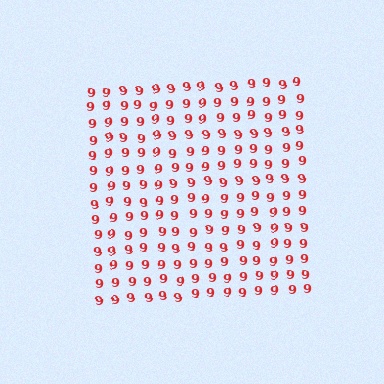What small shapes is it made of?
It is made of small digit 9's.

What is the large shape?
The large shape is a square.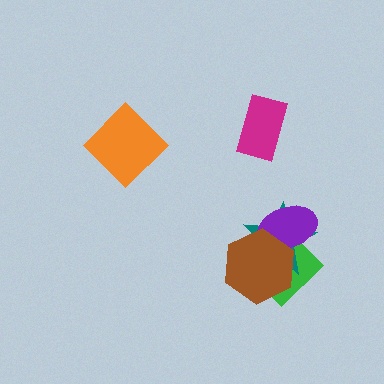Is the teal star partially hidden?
Yes, it is partially covered by another shape.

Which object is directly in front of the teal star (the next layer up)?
The purple ellipse is directly in front of the teal star.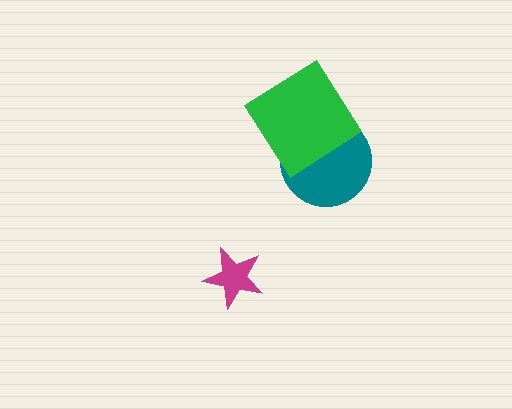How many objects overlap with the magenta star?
0 objects overlap with the magenta star.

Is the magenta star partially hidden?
No, no other shape covers it.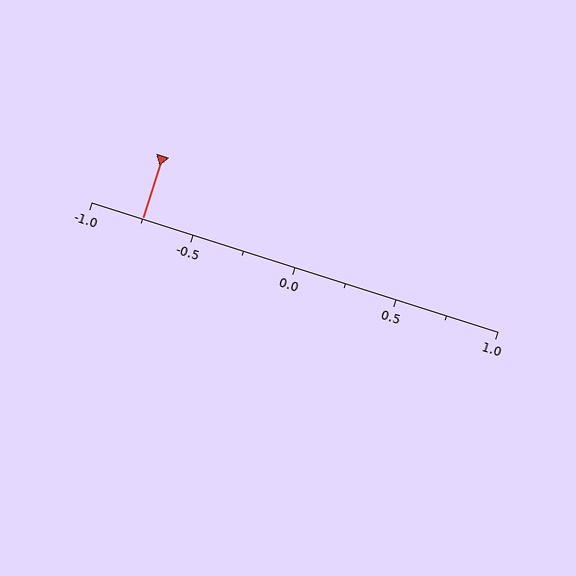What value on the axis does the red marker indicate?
The marker indicates approximately -0.75.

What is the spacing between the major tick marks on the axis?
The major ticks are spaced 0.5 apart.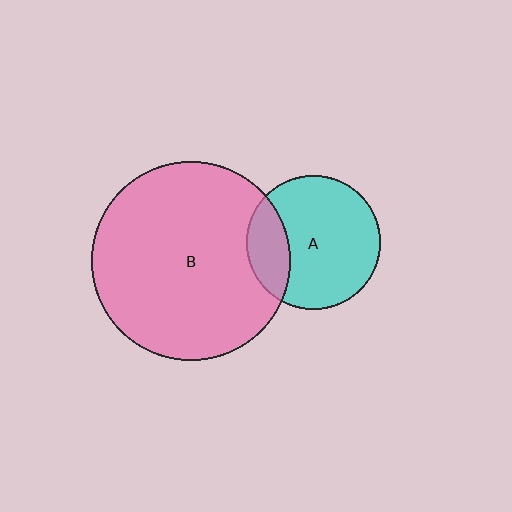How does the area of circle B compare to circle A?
Approximately 2.2 times.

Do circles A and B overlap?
Yes.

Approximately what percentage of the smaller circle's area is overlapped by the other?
Approximately 25%.